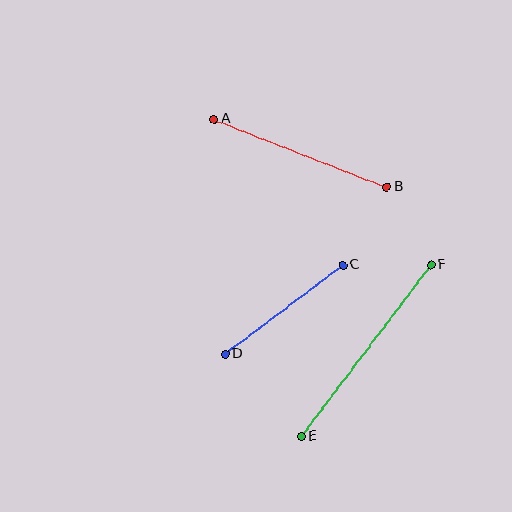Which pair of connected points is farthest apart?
Points E and F are farthest apart.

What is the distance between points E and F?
The distance is approximately 215 pixels.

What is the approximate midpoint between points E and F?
The midpoint is at approximately (366, 351) pixels.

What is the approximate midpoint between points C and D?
The midpoint is at approximately (284, 309) pixels.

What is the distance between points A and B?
The distance is approximately 186 pixels.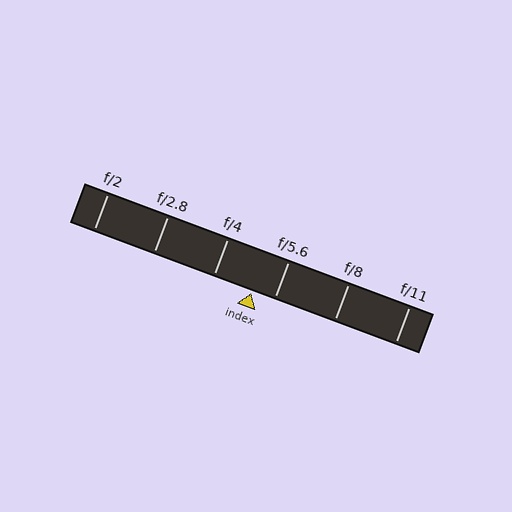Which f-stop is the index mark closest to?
The index mark is closest to f/5.6.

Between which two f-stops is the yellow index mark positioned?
The index mark is between f/4 and f/5.6.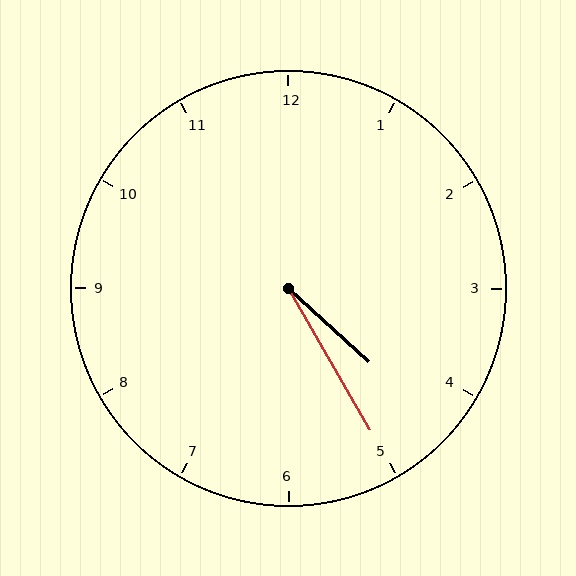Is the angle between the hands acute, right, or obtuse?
It is acute.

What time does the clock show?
4:25.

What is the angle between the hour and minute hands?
Approximately 18 degrees.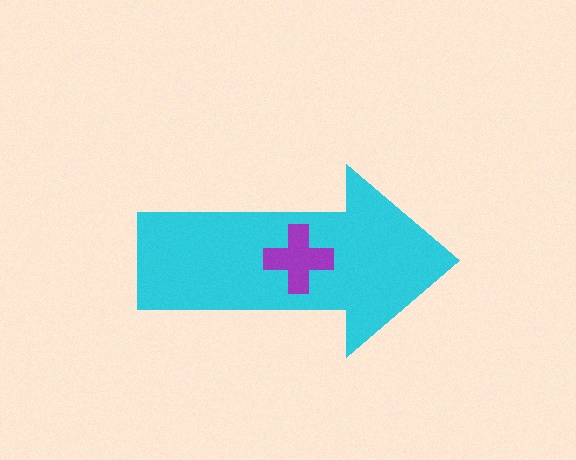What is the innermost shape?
The purple cross.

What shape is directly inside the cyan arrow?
The purple cross.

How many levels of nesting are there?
2.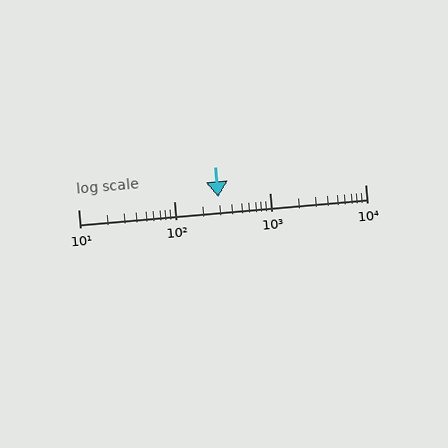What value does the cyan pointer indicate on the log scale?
The pointer indicates approximately 290.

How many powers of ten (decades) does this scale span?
The scale spans 3 decades, from 10 to 10000.